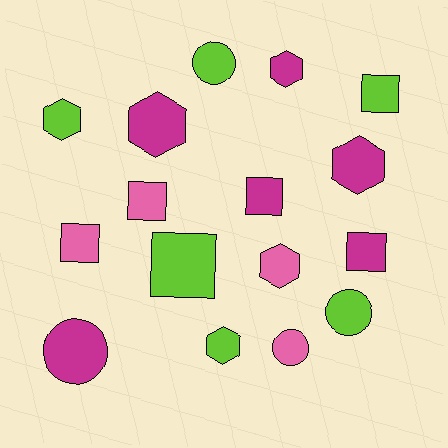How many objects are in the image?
There are 16 objects.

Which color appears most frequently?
Lime, with 6 objects.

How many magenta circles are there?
There is 1 magenta circle.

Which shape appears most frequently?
Hexagon, with 6 objects.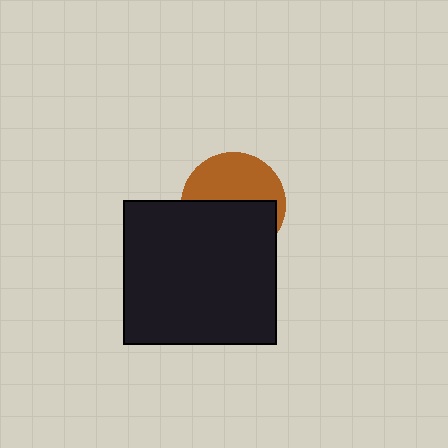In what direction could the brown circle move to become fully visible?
The brown circle could move up. That would shift it out from behind the black rectangle entirely.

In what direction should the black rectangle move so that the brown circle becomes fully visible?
The black rectangle should move down. That is the shortest direction to clear the overlap and leave the brown circle fully visible.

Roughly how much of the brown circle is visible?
About half of it is visible (roughly 46%).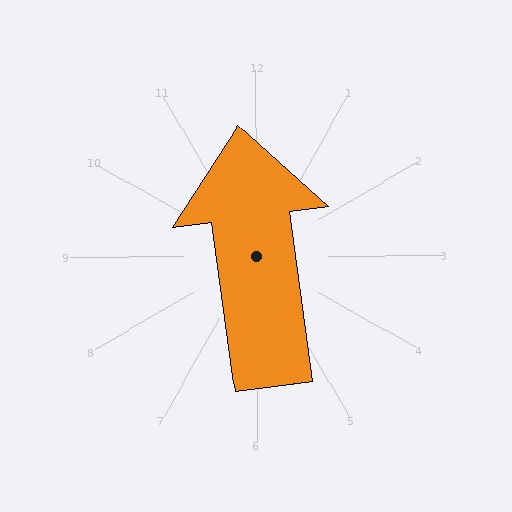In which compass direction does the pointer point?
North.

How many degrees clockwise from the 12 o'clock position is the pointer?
Approximately 352 degrees.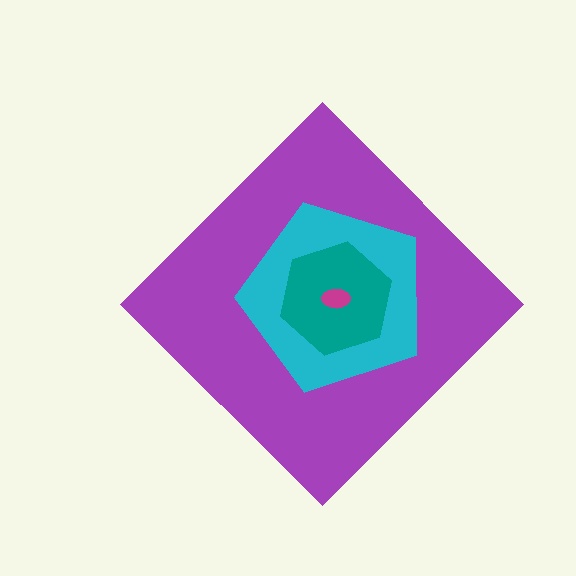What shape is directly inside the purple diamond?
The cyan pentagon.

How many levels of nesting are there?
4.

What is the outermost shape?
The purple diamond.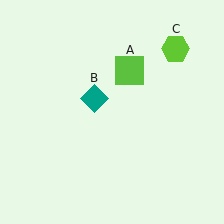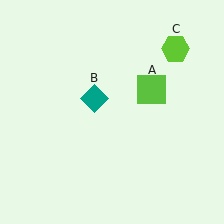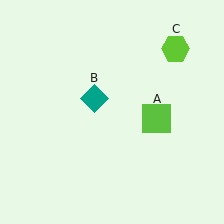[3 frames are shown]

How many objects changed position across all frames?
1 object changed position: lime square (object A).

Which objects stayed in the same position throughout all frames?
Teal diamond (object B) and lime hexagon (object C) remained stationary.